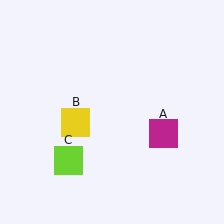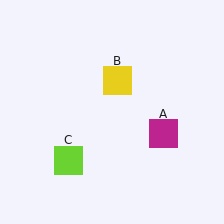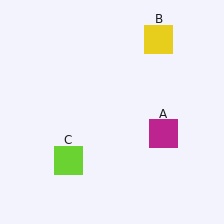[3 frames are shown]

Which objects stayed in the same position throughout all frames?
Magenta square (object A) and lime square (object C) remained stationary.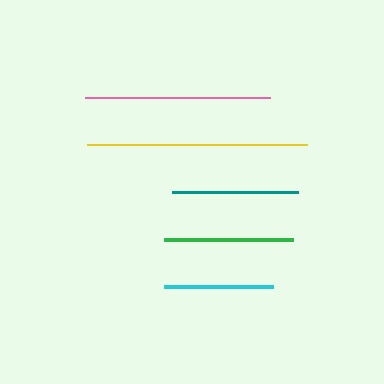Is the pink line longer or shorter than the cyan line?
The pink line is longer than the cyan line.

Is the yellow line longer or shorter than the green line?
The yellow line is longer than the green line.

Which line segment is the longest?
The yellow line is the longest at approximately 220 pixels.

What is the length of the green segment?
The green segment is approximately 129 pixels long.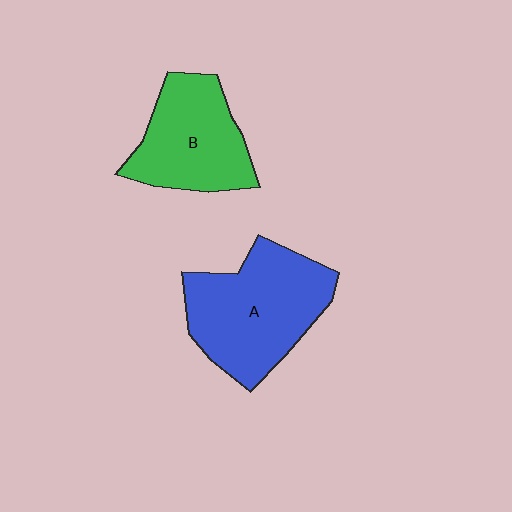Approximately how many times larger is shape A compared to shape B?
Approximately 1.3 times.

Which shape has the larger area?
Shape A (blue).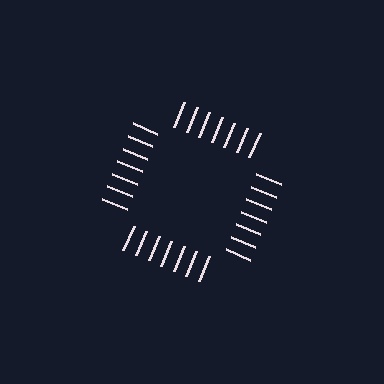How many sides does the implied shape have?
4 sides — the line-ends trace a square.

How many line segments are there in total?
28 — 7 along each of the 4 edges.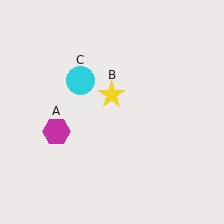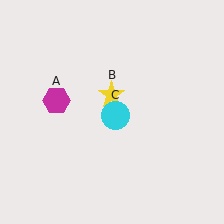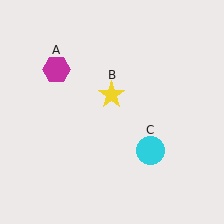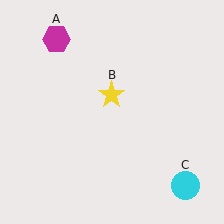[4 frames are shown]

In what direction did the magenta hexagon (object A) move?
The magenta hexagon (object A) moved up.